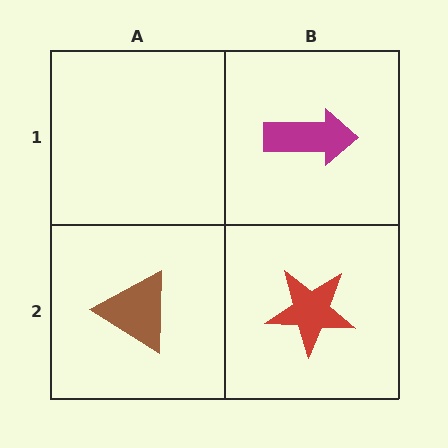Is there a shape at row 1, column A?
No, that cell is empty.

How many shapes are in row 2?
2 shapes.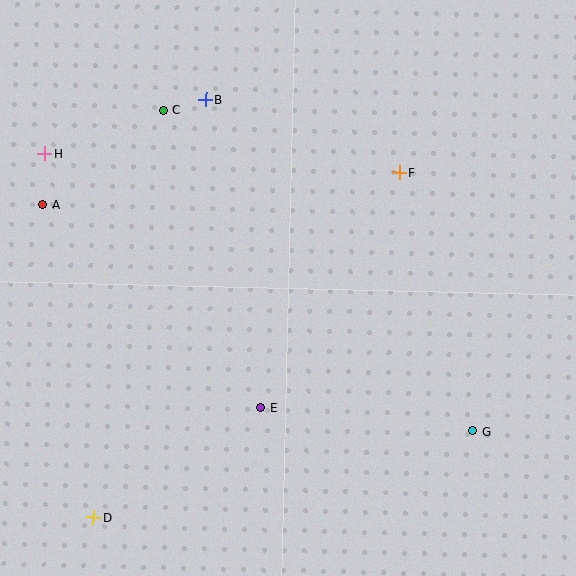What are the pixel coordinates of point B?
Point B is at (206, 100).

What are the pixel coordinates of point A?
Point A is at (43, 204).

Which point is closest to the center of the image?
Point E at (261, 408) is closest to the center.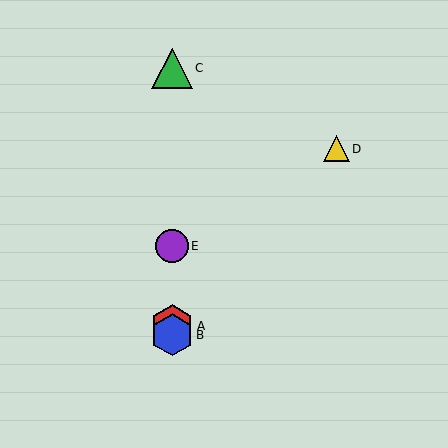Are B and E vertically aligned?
Yes, both are at x≈172.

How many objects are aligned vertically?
4 objects (A, B, C, E) are aligned vertically.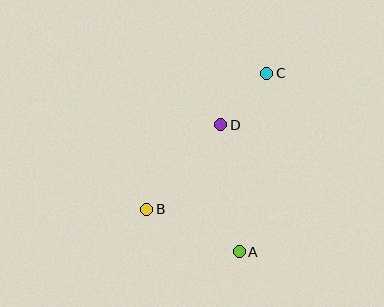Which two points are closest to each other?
Points C and D are closest to each other.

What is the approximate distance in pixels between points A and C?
The distance between A and C is approximately 181 pixels.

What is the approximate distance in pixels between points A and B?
The distance between A and B is approximately 102 pixels.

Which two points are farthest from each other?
Points B and C are farthest from each other.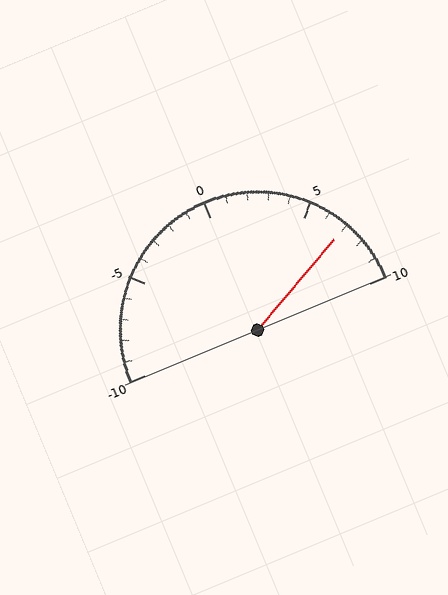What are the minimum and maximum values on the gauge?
The gauge ranges from -10 to 10.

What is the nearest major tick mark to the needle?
The nearest major tick mark is 5.